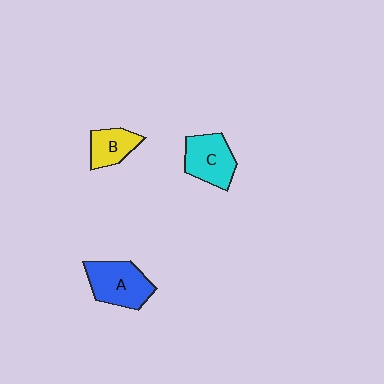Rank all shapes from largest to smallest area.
From largest to smallest: A (blue), C (cyan), B (yellow).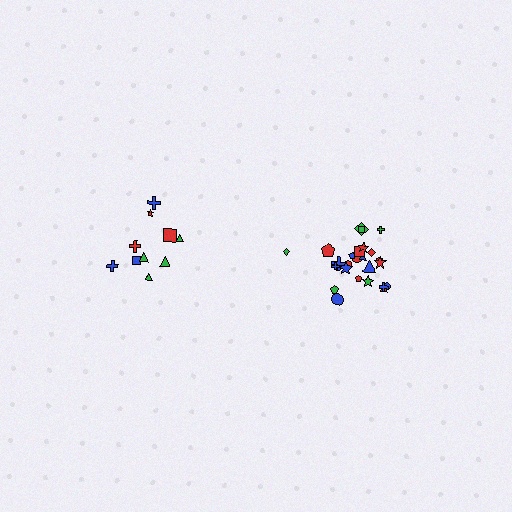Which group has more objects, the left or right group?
The right group.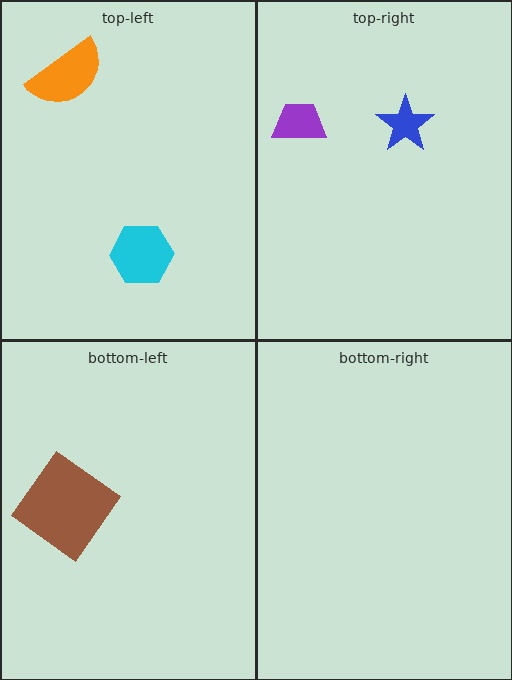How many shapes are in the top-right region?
2.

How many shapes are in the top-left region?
2.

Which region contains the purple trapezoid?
The top-right region.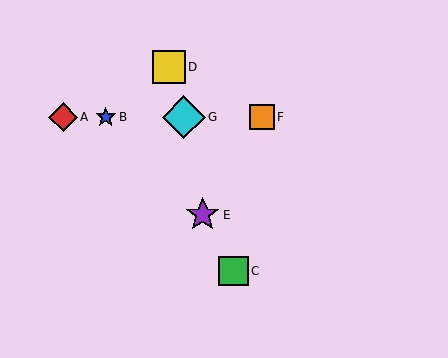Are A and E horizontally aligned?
No, A is at y≈117 and E is at y≈215.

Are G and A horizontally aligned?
Yes, both are at y≈117.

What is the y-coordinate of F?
Object F is at y≈117.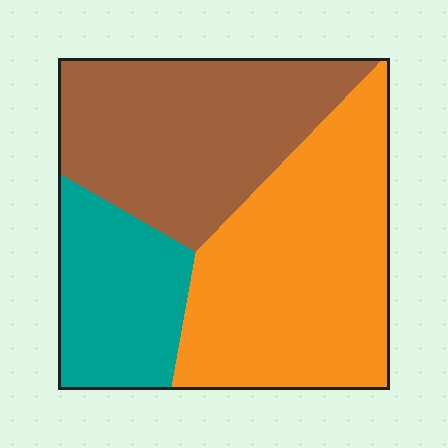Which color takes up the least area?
Teal, at roughly 20%.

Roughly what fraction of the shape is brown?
Brown takes up about three eighths (3/8) of the shape.